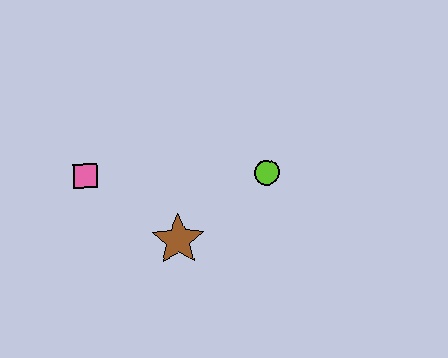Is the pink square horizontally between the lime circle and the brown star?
No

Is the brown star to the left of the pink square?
No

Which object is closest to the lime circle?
The brown star is closest to the lime circle.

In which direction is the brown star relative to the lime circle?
The brown star is to the left of the lime circle.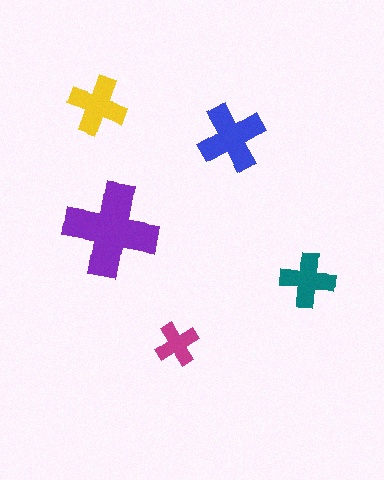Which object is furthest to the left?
The yellow cross is leftmost.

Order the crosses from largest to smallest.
the purple one, the blue one, the yellow one, the teal one, the magenta one.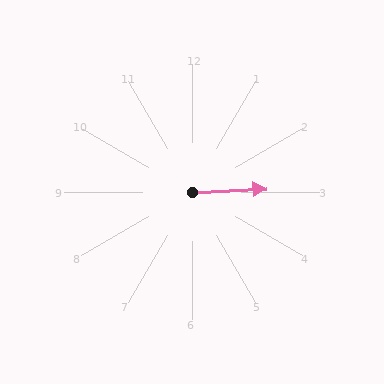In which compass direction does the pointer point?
East.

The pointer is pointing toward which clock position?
Roughly 3 o'clock.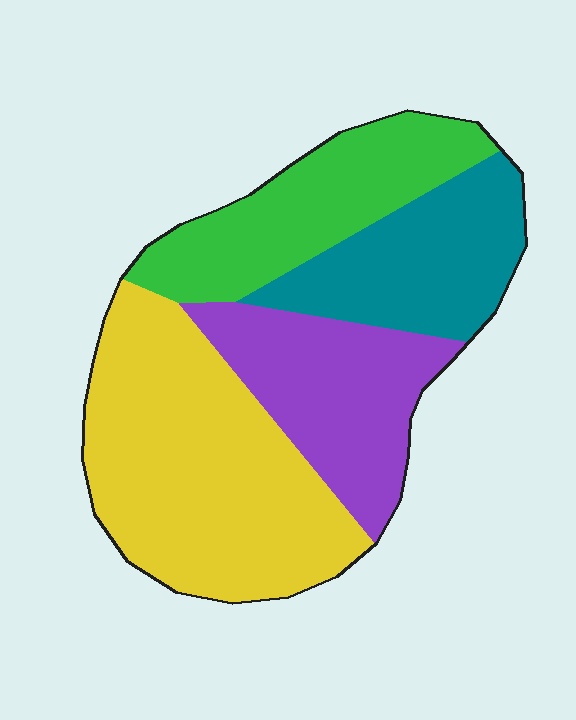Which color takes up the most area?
Yellow, at roughly 40%.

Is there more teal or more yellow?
Yellow.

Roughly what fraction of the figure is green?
Green takes up about one fifth (1/5) of the figure.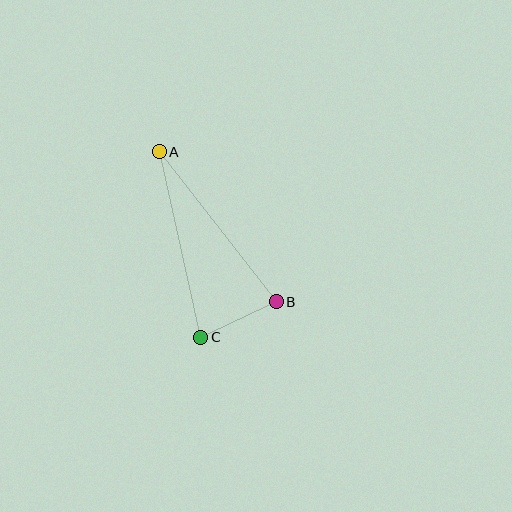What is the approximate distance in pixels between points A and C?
The distance between A and C is approximately 190 pixels.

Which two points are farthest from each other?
Points A and B are farthest from each other.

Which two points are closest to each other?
Points B and C are closest to each other.